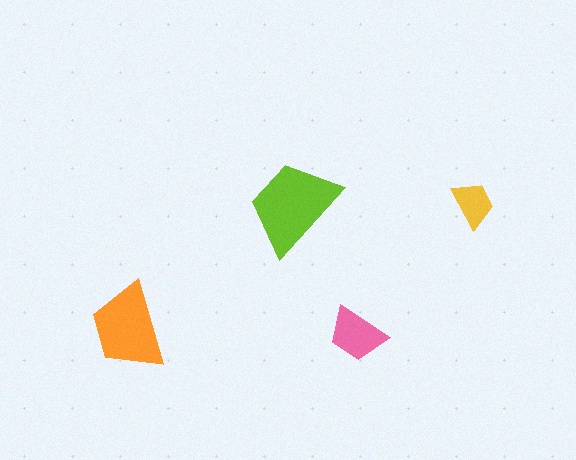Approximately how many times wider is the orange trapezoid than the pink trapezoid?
About 1.5 times wider.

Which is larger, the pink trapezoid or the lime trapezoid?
The lime one.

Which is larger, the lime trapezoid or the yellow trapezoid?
The lime one.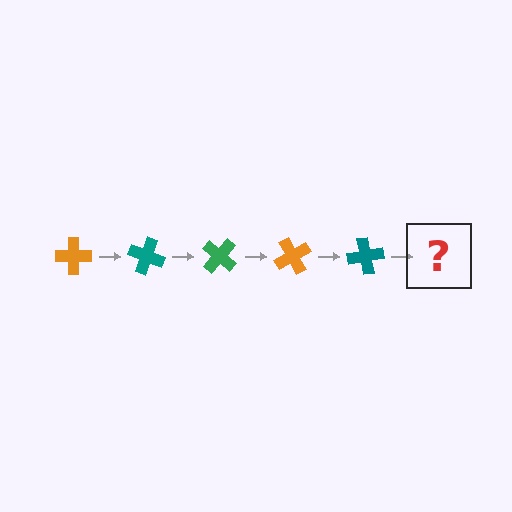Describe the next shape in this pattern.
It should be a green cross, rotated 100 degrees from the start.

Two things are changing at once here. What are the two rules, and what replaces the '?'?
The two rules are that it rotates 20 degrees each step and the color cycles through orange, teal, and green. The '?' should be a green cross, rotated 100 degrees from the start.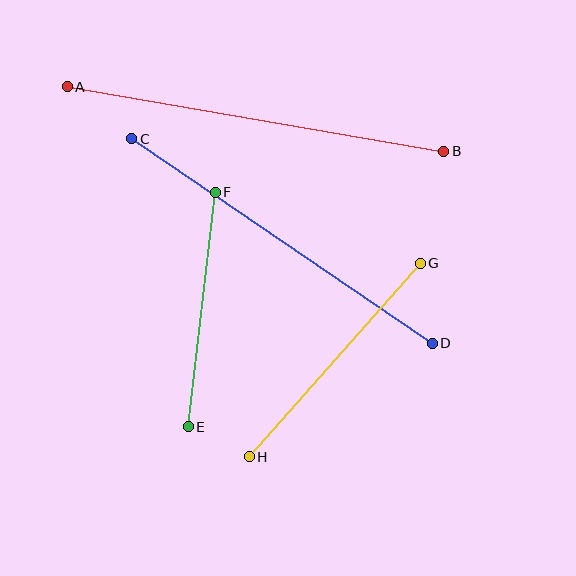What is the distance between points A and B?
The distance is approximately 382 pixels.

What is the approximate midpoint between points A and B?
The midpoint is at approximately (255, 119) pixels.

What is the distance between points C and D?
The distance is approximately 363 pixels.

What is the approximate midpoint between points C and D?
The midpoint is at approximately (282, 241) pixels.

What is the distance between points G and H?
The distance is approximately 258 pixels.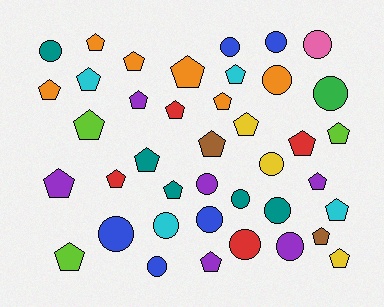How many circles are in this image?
There are 16 circles.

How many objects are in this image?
There are 40 objects.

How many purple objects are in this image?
There are 6 purple objects.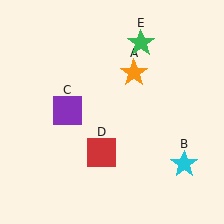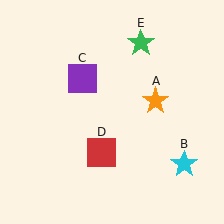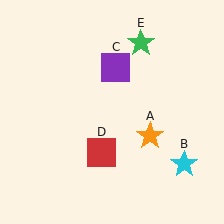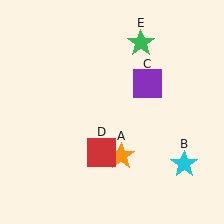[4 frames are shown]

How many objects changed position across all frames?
2 objects changed position: orange star (object A), purple square (object C).